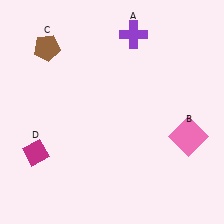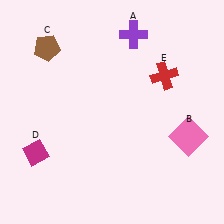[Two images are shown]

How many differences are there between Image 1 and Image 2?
There is 1 difference between the two images.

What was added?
A red cross (E) was added in Image 2.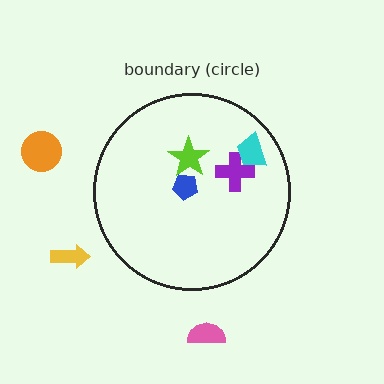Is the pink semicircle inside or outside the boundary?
Outside.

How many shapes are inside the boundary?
4 inside, 3 outside.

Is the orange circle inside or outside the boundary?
Outside.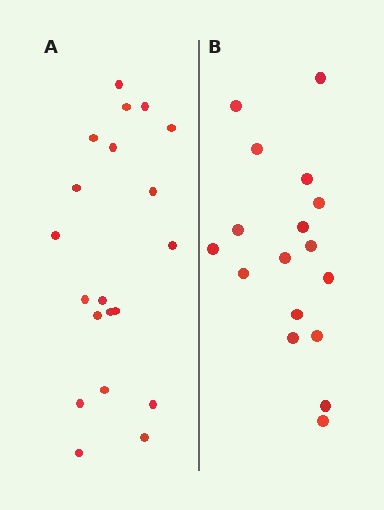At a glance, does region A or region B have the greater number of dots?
Region A (the left region) has more dots.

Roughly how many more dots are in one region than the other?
Region A has just a few more — roughly 2 or 3 more dots than region B.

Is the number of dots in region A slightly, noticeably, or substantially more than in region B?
Region A has only slightly more — the two regions are fairly close. The ratio is roughly 1.2 to 1.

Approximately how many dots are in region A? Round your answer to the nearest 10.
About 20 dots.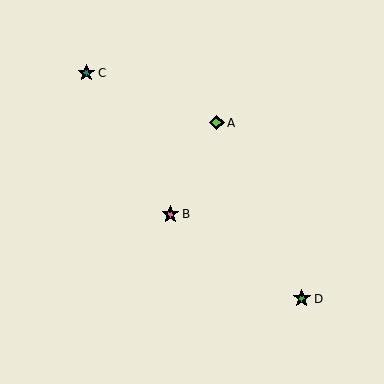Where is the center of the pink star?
The center of the pink star is at (170, 214).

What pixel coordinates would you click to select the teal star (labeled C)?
Click at (86, 73) to select the teal star C.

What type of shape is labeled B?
Shape B is a pink star.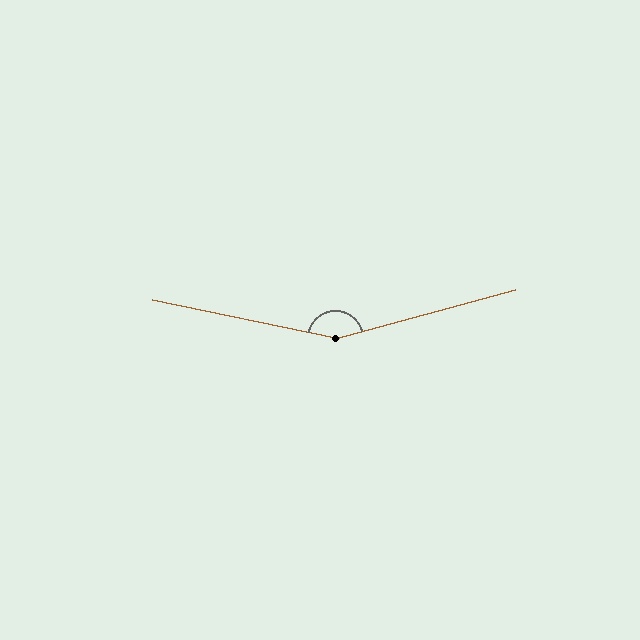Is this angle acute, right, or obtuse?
It is obtuse.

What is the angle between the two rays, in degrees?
Approximately 153 degrees.